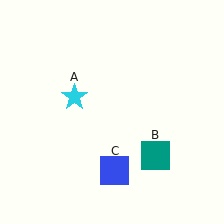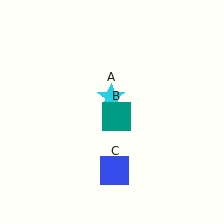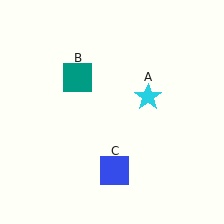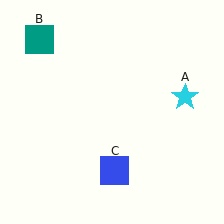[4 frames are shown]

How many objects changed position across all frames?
2 objects changed position: cyan star (object A), teal square (object B).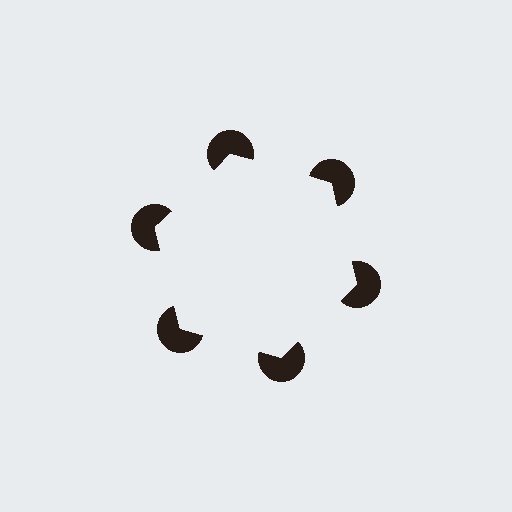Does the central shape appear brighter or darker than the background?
It typically appears slightly brighter than the background, even though no actual brightness change is drawn.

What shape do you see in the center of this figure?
An illusory hexagon — its edges are inferred from the aligned wedge cuts in the pac-man discs, not physically drawn.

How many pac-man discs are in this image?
There are 6 — one at each vertex of the illusory hexagon.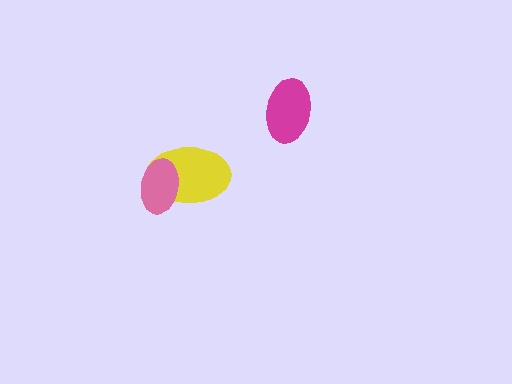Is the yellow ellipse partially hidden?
Yes, it is partially covered by another shape.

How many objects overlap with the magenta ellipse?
0 objects overlap with the magenta ellipse.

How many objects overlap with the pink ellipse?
1 object overlaps with the pink ellipse.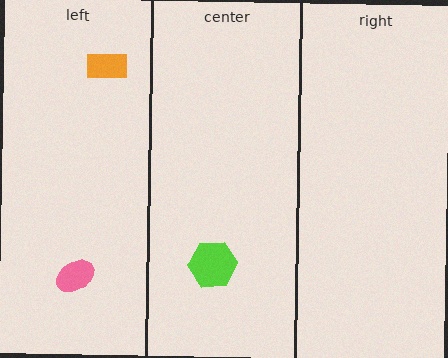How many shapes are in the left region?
2.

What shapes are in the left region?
The orange rectangle, the pink ellipse.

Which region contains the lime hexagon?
The center region.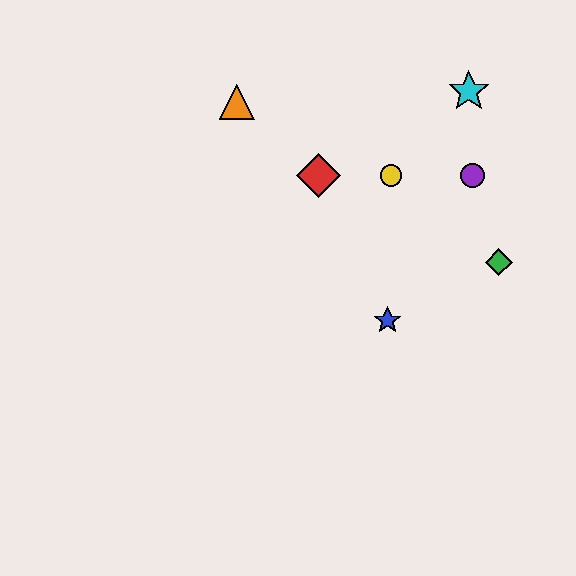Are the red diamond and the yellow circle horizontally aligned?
Yes, both are at y≈175.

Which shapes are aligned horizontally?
The red diamond, the yellow circle, the purple circle are aligned horizontally.